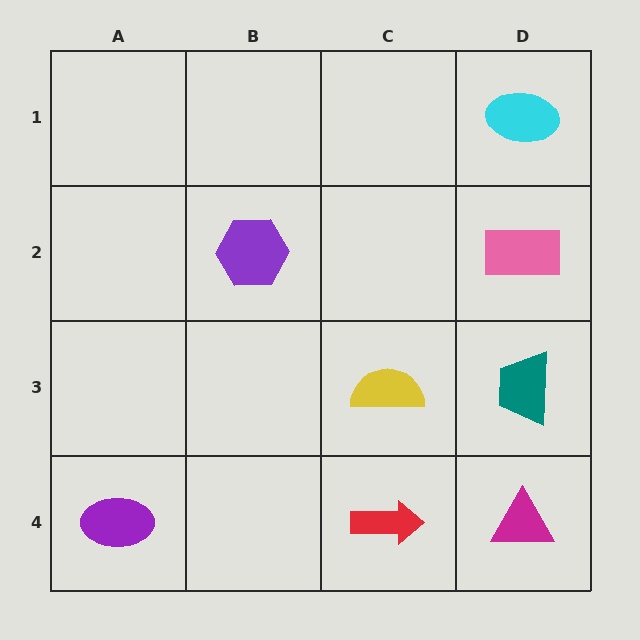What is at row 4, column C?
A red arrow.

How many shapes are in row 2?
2 shapes.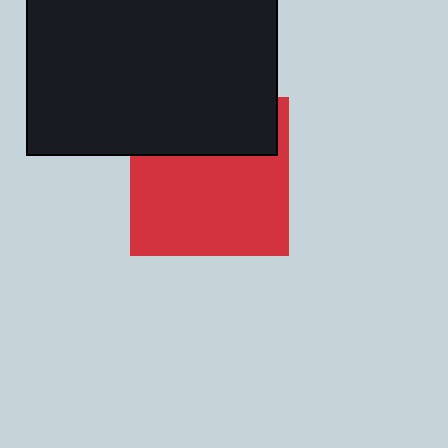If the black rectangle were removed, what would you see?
You would see the complete red square.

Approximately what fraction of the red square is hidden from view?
Roughly 34% of the red square is hidden behind the black rectangle.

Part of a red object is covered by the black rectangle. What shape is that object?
It is a square.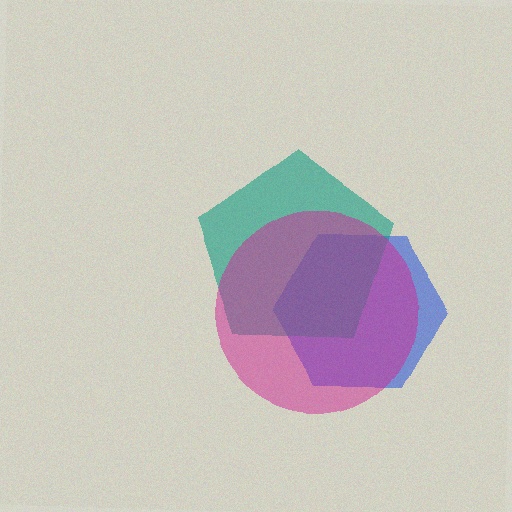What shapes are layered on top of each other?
The layered shapes are: a blue hexagon, a teal pentagon, a magenta circle.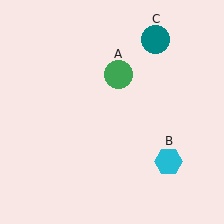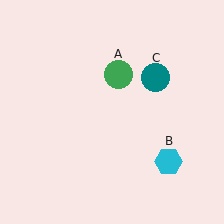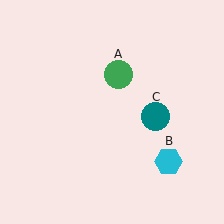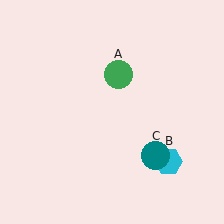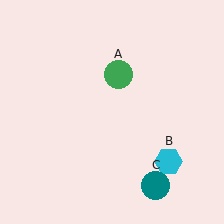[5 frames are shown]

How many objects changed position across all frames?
1 object changed position: teal circle (object C).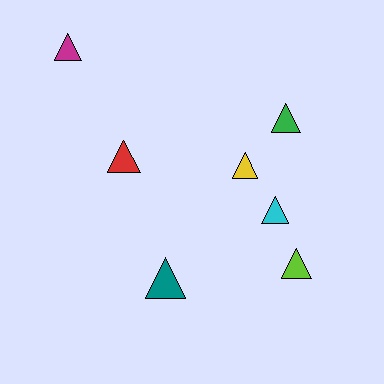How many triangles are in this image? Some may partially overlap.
There are 7 triangles.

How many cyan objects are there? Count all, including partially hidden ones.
There is 1 cyan object.